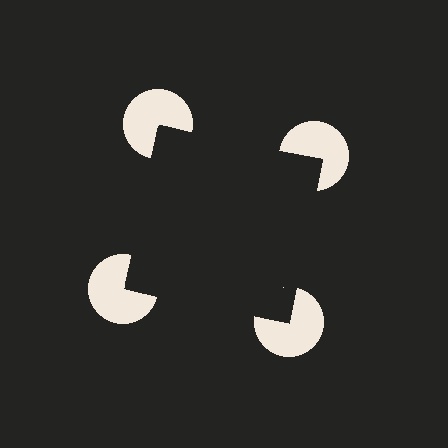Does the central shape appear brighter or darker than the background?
It typically appears slightly darker than the background, even though no actual brightness change is drawn.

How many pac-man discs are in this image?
There are 4 — one at each vertex of the illusory square.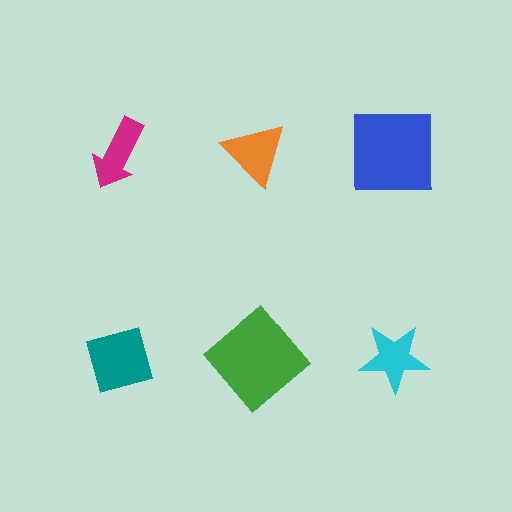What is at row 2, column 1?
A teal square.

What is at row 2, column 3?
A cyan star.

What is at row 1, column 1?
A magenta arrow.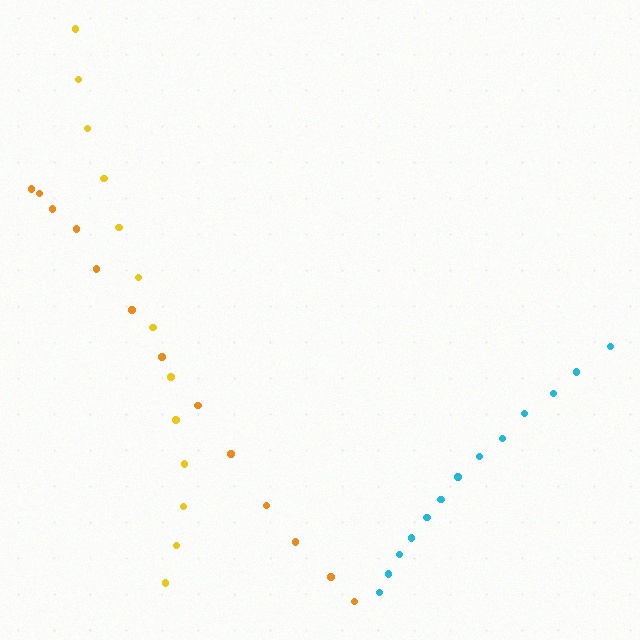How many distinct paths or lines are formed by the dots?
There are 3 distinct paths.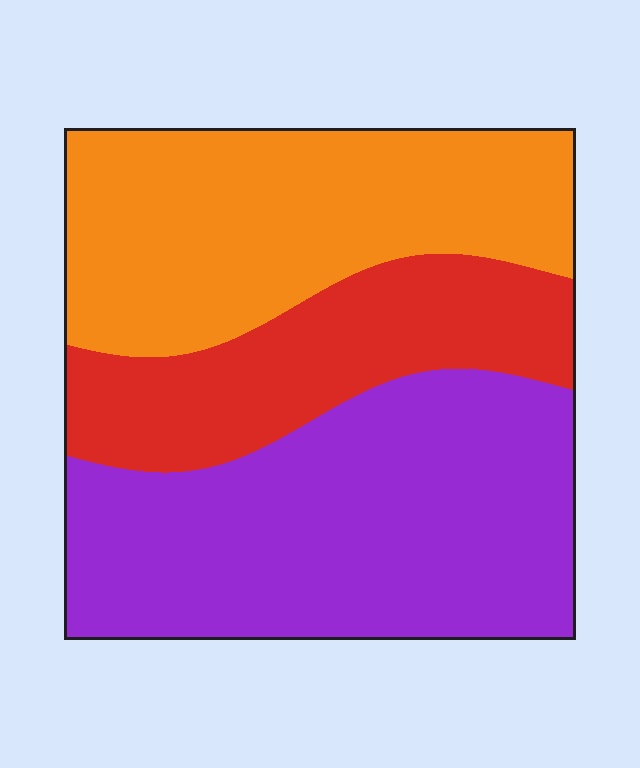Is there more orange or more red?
Orange.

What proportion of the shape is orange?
Orange takes up about one third (1/3) of the shape.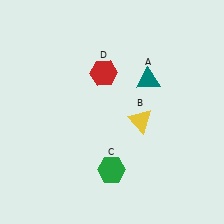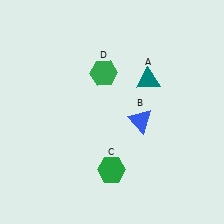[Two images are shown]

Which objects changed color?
B changed from yellow to blue. D changed from red to green.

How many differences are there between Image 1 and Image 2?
There are 2 differences between the two images.